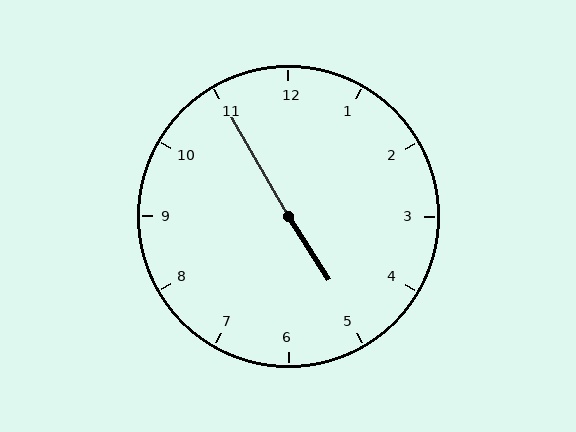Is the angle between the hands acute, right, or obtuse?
It is obtuse.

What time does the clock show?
4:55.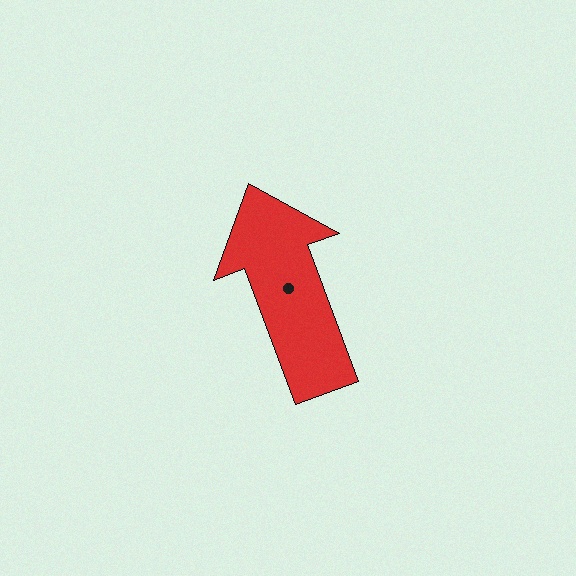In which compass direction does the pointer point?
North.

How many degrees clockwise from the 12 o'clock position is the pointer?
Approximately 340 degrees.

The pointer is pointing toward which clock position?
Roughly 11 o'clock.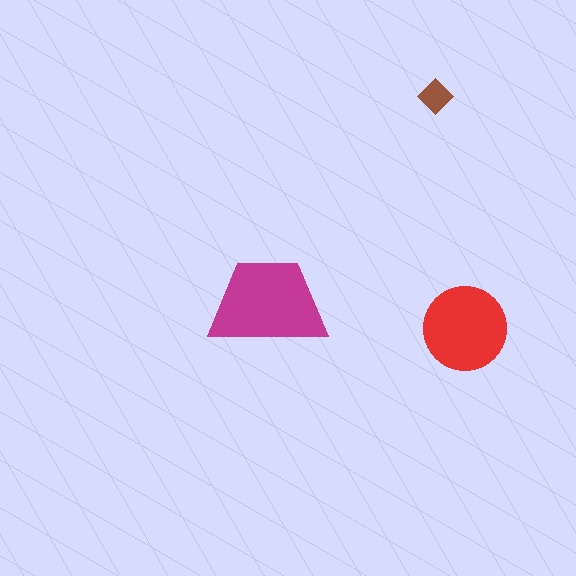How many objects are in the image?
There are 3 objects in the image.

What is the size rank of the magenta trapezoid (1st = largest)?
1st.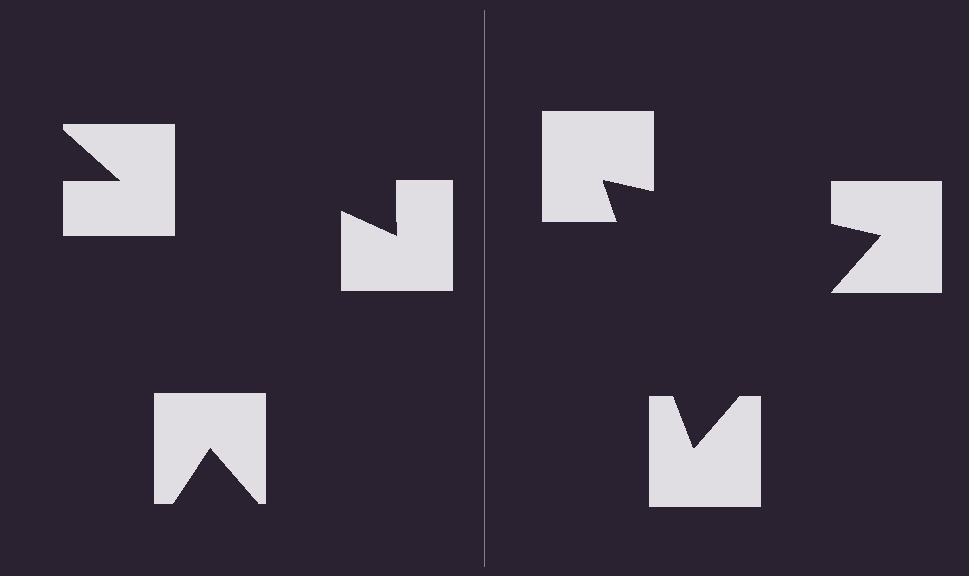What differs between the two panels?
The notched squares are positioned identically on both sides; only the wedge orientations differ. On the right they align to a triangle; on the left they are misaligned.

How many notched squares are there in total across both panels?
6 — 3 on each side.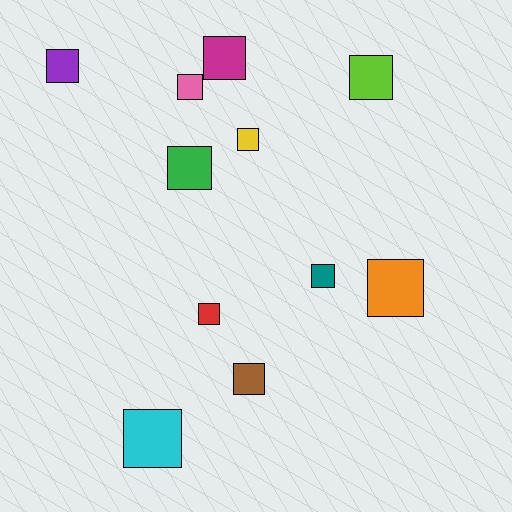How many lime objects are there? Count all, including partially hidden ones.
There is 1 lime object.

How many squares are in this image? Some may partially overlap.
There are 11 squares.